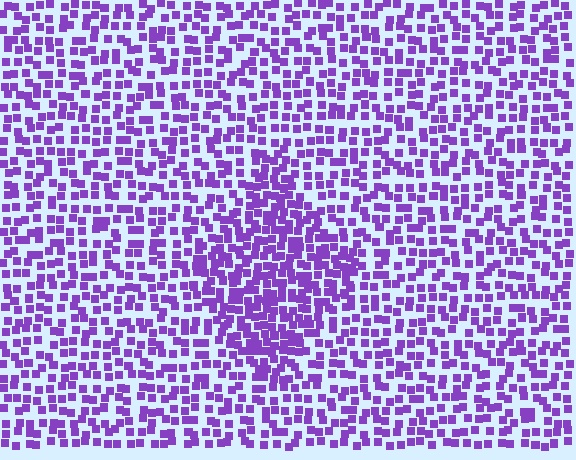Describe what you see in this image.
The image contains small purple elements arranged at two different densities. A diamond-shaped region is visible where the elements are more densely packed than the surrounding area.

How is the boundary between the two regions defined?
The boundary is defined by a change in element density (approximately 1.7x ratio). All elements are the same color, size, and shape.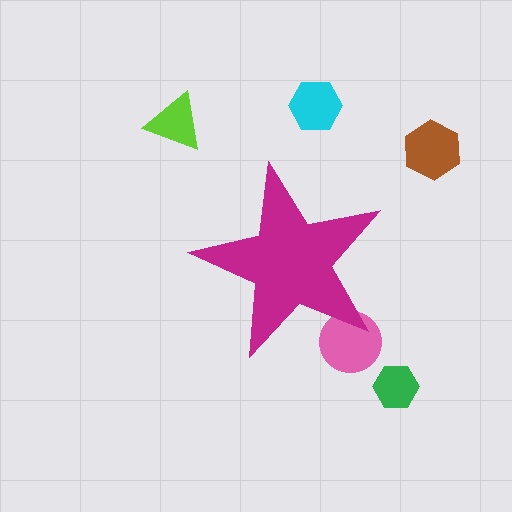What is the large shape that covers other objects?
A magenta star.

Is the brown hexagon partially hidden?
No, the brown hexagon is fully visible.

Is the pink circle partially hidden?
Yes, the pink circle is partially hidden behind the magenta star.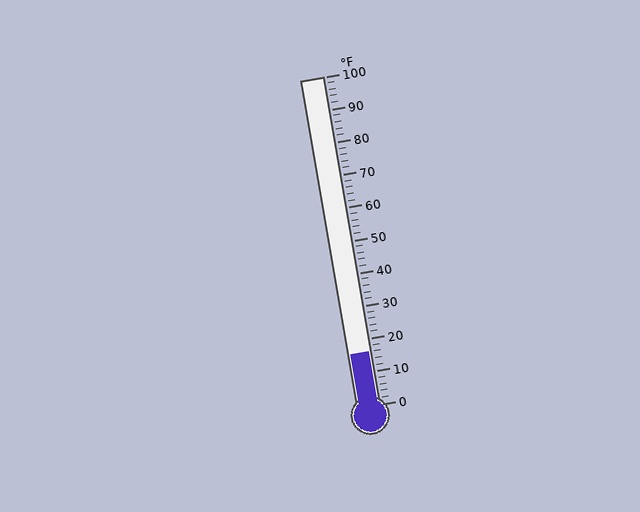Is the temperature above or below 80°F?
The temperature is below 80°F.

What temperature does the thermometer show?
The thermometer shows approximately 16°F.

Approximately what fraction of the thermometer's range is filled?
The thermometer is filled to approximately 15% of its range.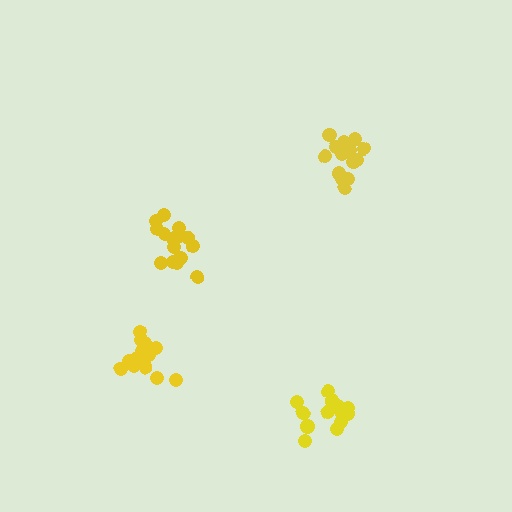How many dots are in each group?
Group 1: 15 dots, Group 2: 15 dots, Group 3: 13 dots, Group 4: 15 dots (58 total).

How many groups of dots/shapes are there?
There are 4 groups.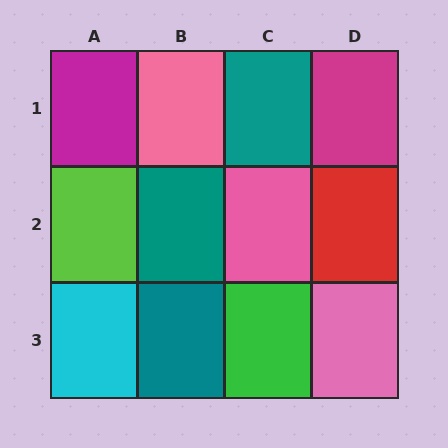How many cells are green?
1 cell is green.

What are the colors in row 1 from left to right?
Magenta, pink, teal, magenta.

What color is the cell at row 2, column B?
Teal.